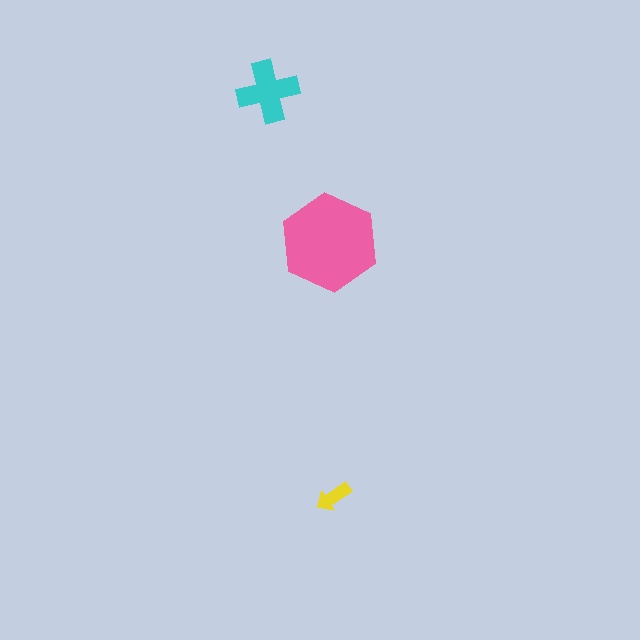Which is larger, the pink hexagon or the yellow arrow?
The pink hexagon.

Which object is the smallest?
The yellow arrow.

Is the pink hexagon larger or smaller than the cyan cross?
Larger.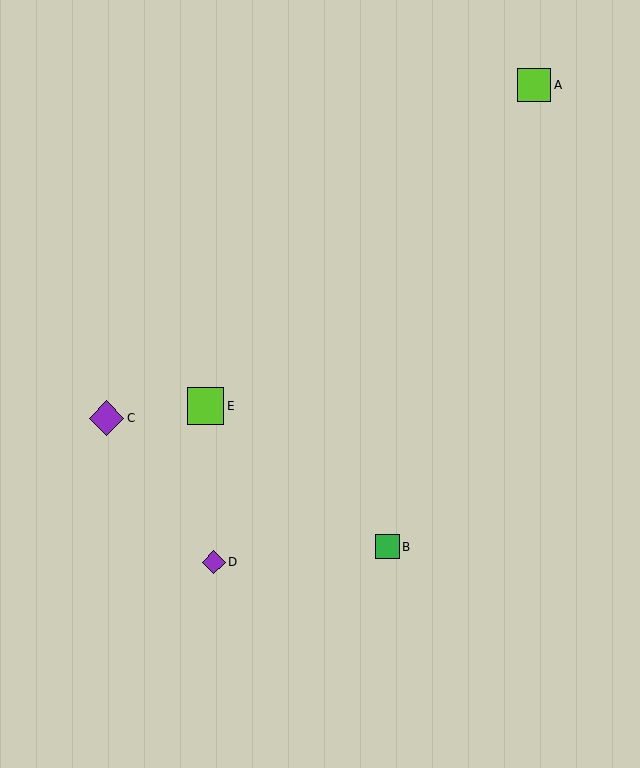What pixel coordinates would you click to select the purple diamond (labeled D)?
Click at (214, 562) to select the purple diamond D.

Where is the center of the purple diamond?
The center of the purple diamond is at (107, 418).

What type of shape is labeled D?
Shape D is a purple diamond.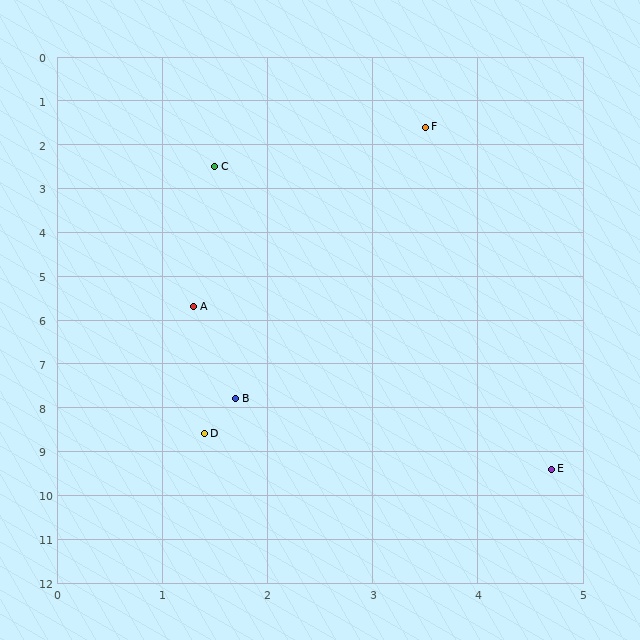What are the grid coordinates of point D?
Point D is at approximately (1.4, 8.6).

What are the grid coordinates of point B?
Point B is at approximately (1.7, 7.8).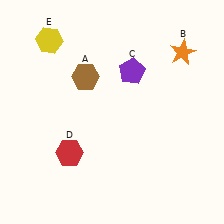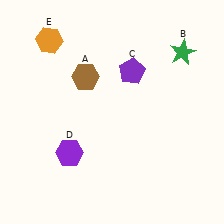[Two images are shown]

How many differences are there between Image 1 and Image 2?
There are 3 differences between the two images.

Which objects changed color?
B changed from orange to green. D changed from red to purple. E changed from yellow to orange.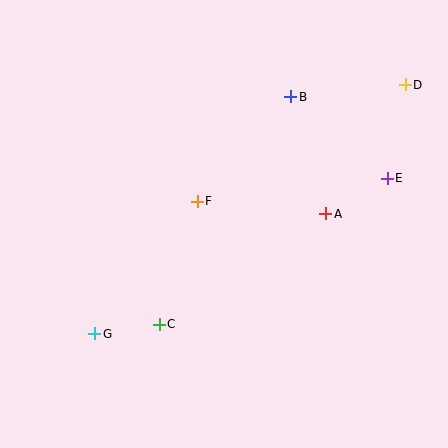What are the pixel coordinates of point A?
Point A is at (326, 214).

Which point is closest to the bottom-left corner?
Point G is closest to the bottom-left corner.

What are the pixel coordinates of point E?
Point E is at (387, 179).